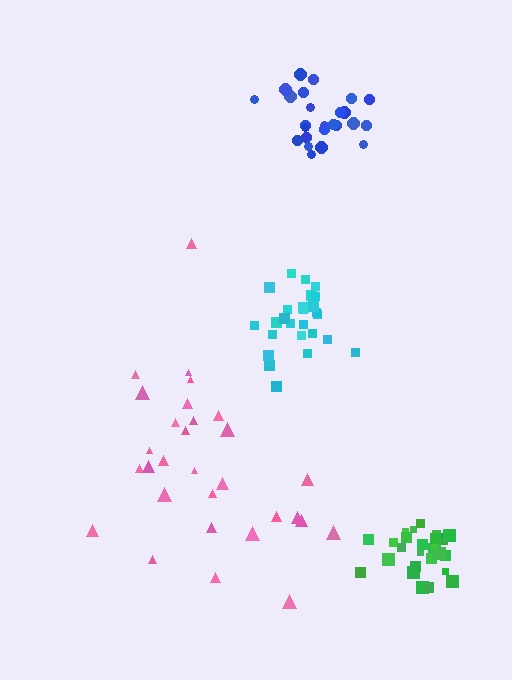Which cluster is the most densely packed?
Blue.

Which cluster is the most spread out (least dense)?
Pink.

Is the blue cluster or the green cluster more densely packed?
Blue.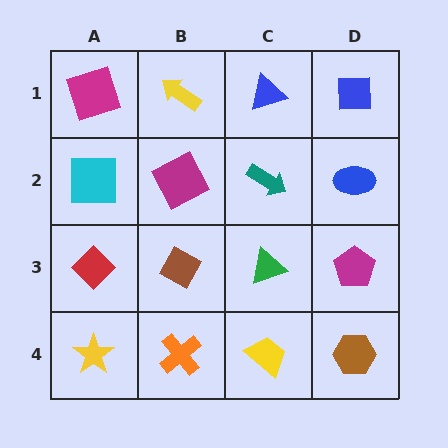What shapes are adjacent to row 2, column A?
A magenta square (row 1, column A), a red diamond (row 3, column A), a magenta square (row 2, column B).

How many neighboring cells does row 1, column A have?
2.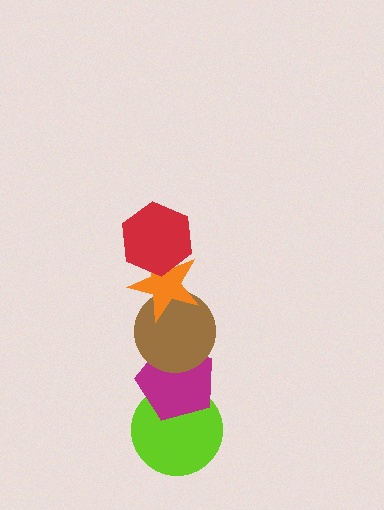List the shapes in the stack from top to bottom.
From top to bottom: the red hexagon, the orange star, the brown circle, the magenta pentagon, the lime circle.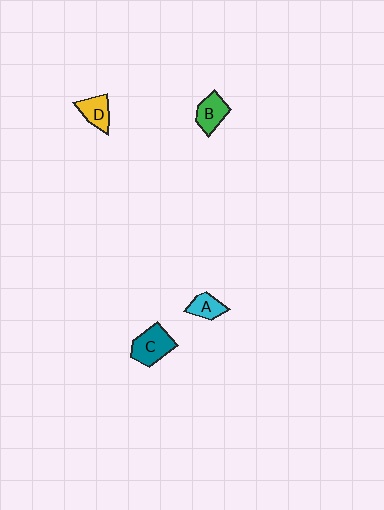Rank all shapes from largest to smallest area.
From largest to smallest: C (teal), B (green), D (yellow), A (cyan).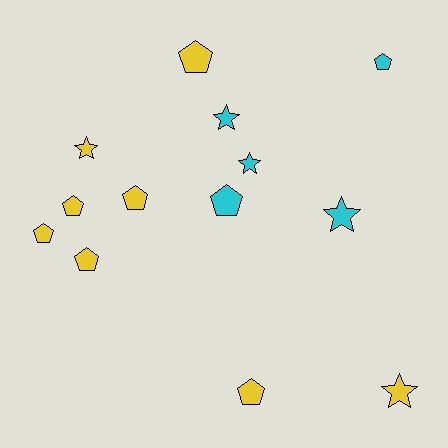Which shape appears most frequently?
Pentagon, with 8 objects.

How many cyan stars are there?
There are 3 cyan stars.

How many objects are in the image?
There are 13 objects.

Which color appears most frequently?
Yellow, with 8 objects.